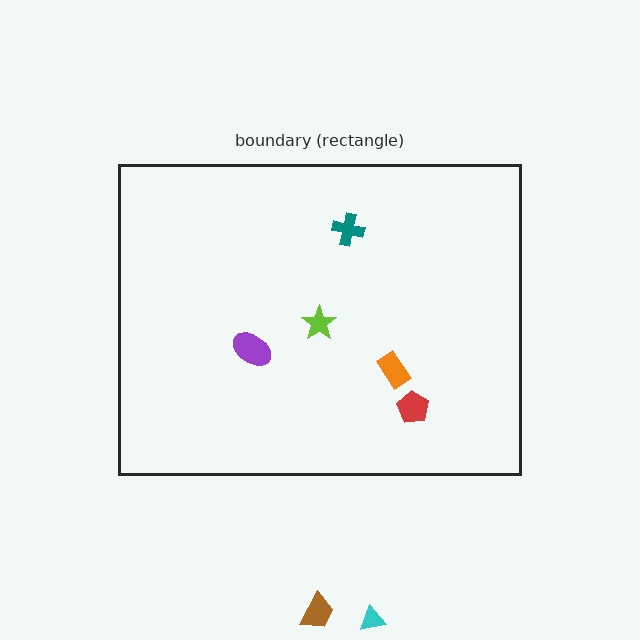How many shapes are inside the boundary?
5 inside, 2 outside.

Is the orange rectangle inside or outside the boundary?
Inside.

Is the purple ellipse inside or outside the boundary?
Inside.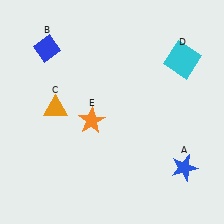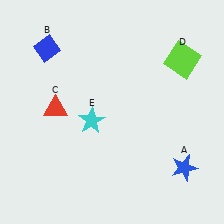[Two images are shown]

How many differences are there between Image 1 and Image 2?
There are 3 differences between the two images.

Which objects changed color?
C changed from orange to red. D changed from cyan to lime. E changed from orange to cyan.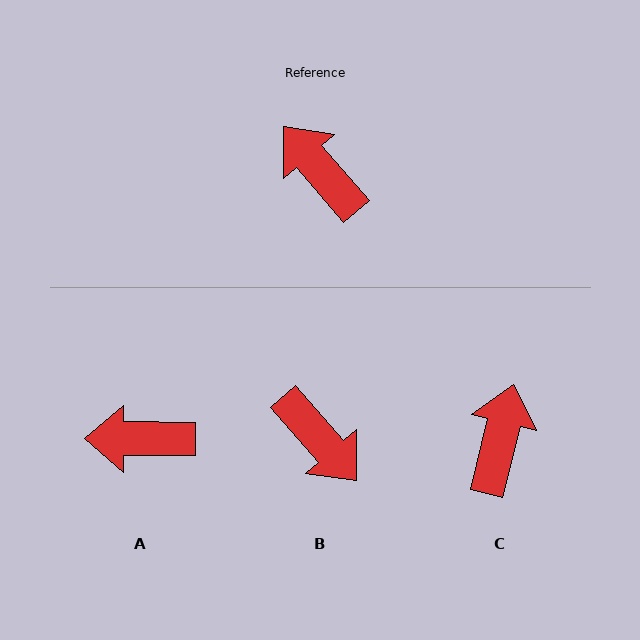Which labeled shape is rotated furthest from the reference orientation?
B, about 180 degrees away.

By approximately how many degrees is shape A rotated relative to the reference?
Approximately 49 degrees counter-clockwise.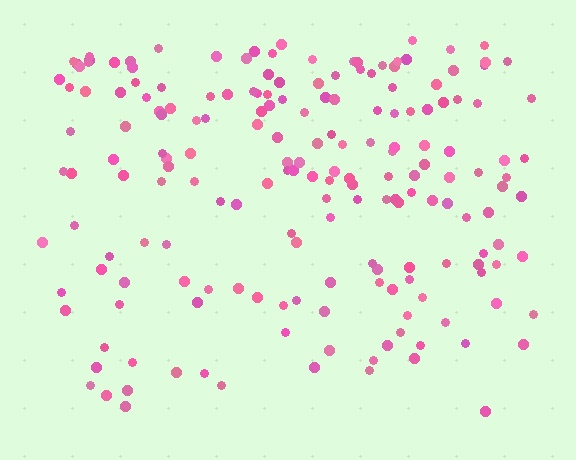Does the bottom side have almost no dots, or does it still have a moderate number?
Still a moderate number, just noticeably fewer than the top.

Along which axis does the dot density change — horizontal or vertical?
Vertical.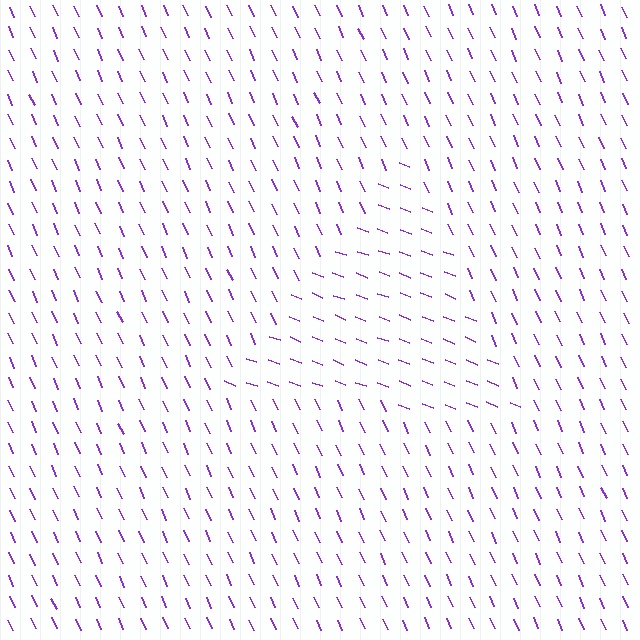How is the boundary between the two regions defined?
The boundary is defined purely by a change in line orientation (approximately 45 degrees difference). All lines are the same color and thickness.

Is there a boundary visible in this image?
Yes, there is a texture boundary formed by a change in line orientation.